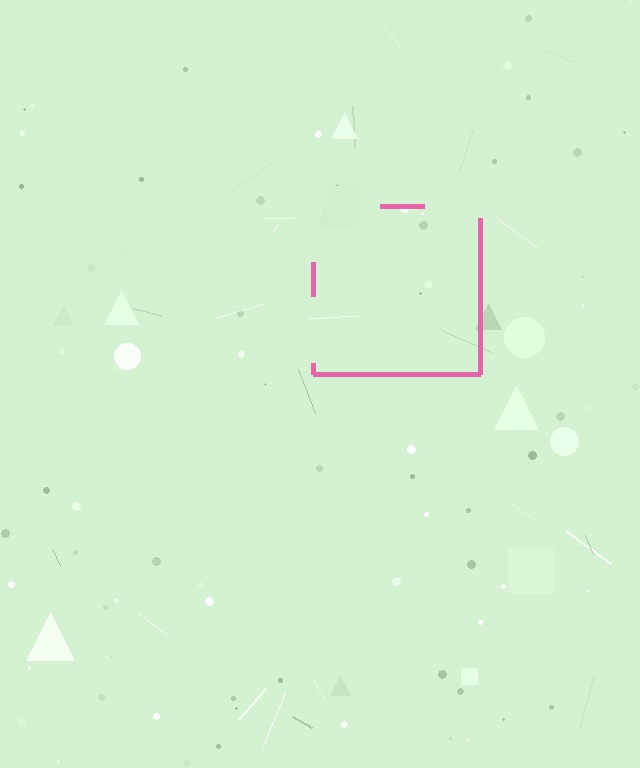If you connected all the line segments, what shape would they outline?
They would outline a square.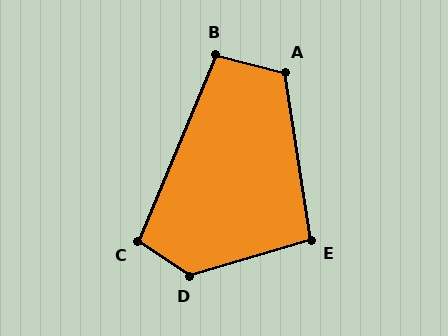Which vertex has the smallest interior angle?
E, at approximately 97 degrees.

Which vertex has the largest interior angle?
D, at approximately 130 degrees.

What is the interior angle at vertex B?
Approximately 98 degrees (obtuse).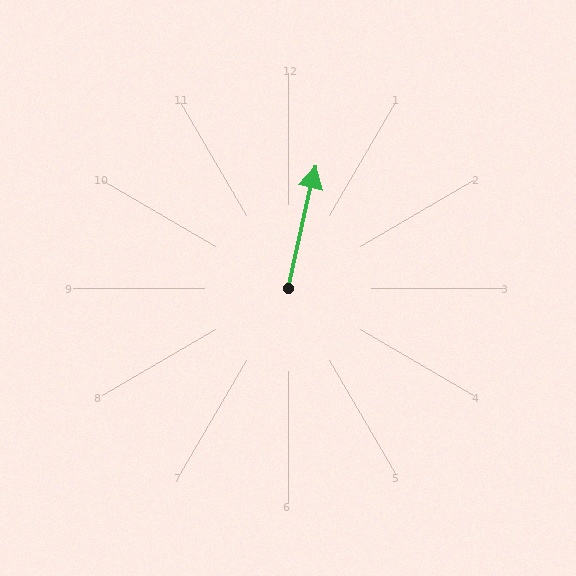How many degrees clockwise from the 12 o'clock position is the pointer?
Approximately 13 degrees.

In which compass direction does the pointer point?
North.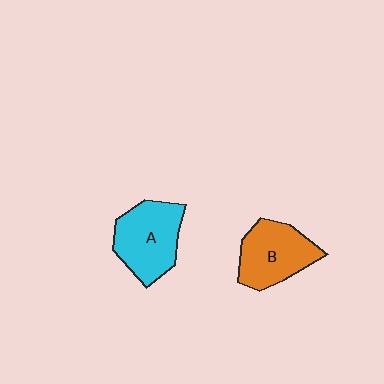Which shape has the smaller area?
Shape B (orange).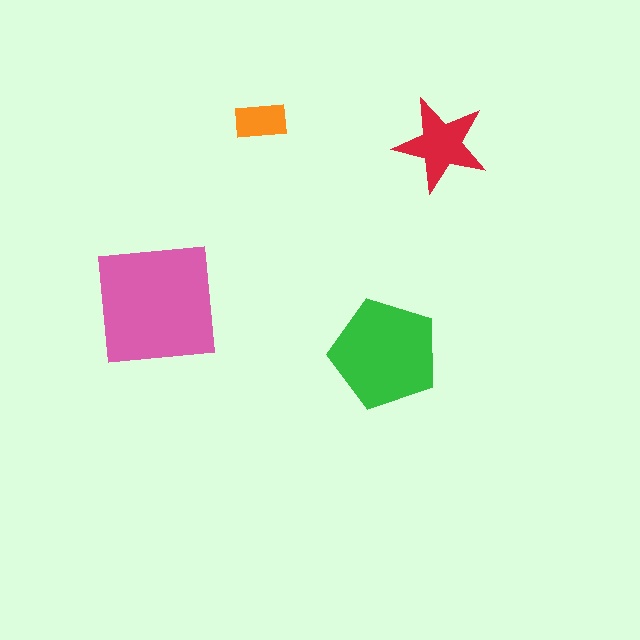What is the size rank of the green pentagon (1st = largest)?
2nd.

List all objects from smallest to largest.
The orange rectangle, the red star, the green pentagon, the pink square.